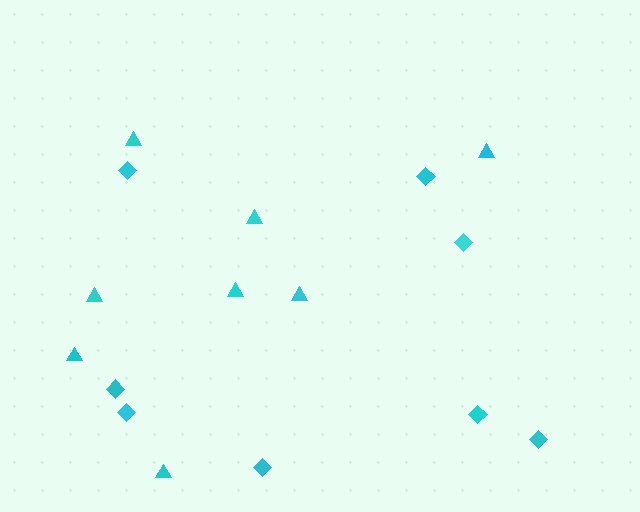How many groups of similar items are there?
There are 2 groups: one group of diamonds (8) and one group of triangles (8).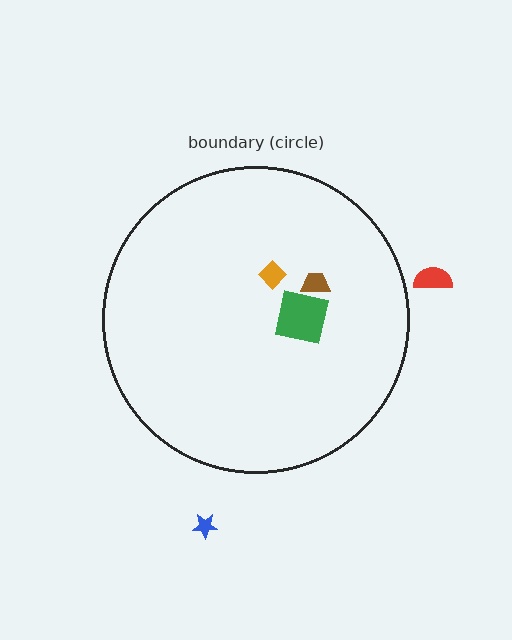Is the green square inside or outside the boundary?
Inside.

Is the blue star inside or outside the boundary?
Outside.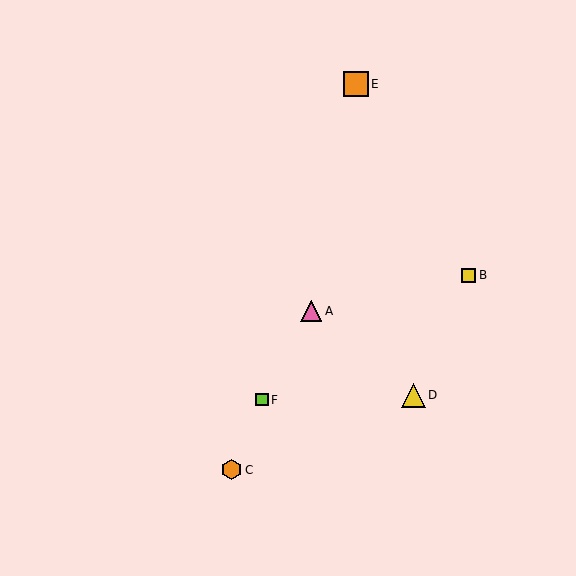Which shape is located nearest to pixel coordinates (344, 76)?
The orange square (labeled E) at (356, 84) is nearest to that location.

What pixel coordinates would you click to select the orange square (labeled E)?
Click at (356, 84) to select the orange square E.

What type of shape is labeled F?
Shape F is a lime square.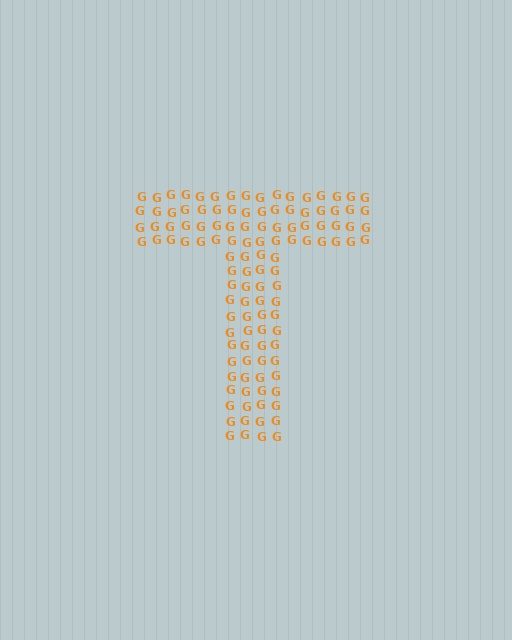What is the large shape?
The large shape is the letter T.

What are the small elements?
The small elements are letter G's.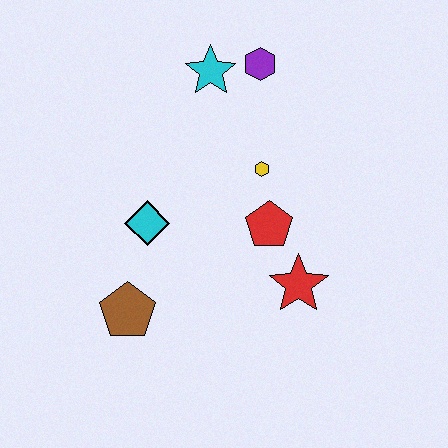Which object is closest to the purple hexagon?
The cyan star is closest to the purple hexagon.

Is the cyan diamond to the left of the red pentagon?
Yes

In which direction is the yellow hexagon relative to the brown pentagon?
The yellow hexagon is above the brown pentagon.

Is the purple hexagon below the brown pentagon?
No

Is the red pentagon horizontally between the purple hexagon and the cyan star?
No